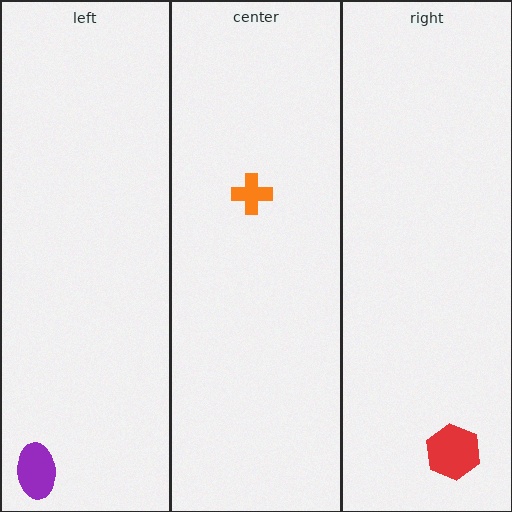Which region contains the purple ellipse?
The left region.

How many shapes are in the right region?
1.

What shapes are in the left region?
The purple ellipse.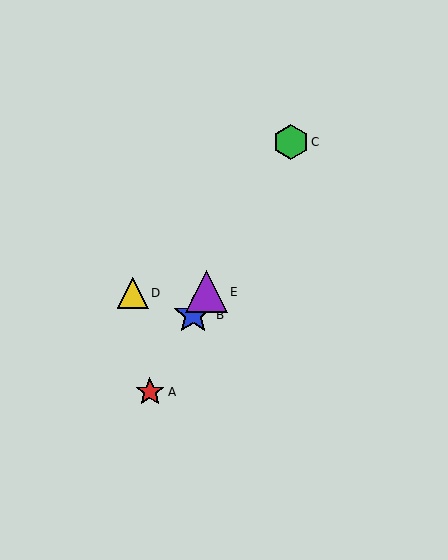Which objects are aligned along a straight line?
Objects A, B, C, E are aligned along a straight line.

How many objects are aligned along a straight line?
4 objects (A, B, C, E) are aligned along a straight line.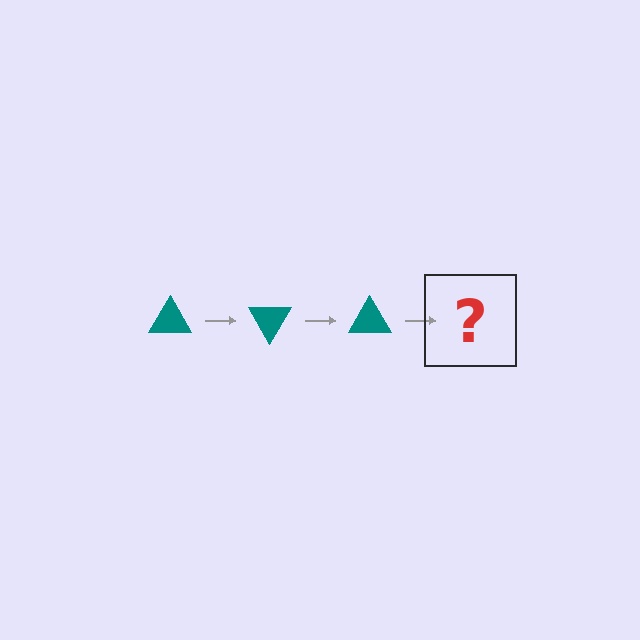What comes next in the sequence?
The next element should be a teal triangle rotated 180 degrees.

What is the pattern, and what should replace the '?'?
The pattern is that the triangle rotates 60 degrees each step. The '?' should be a teal triangle rotated 180 degrees.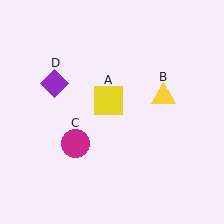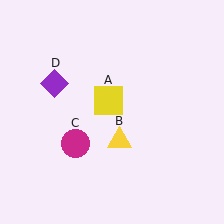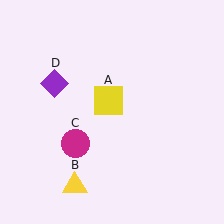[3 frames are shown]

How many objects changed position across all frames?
1 object changed position: yellow triangle (object B).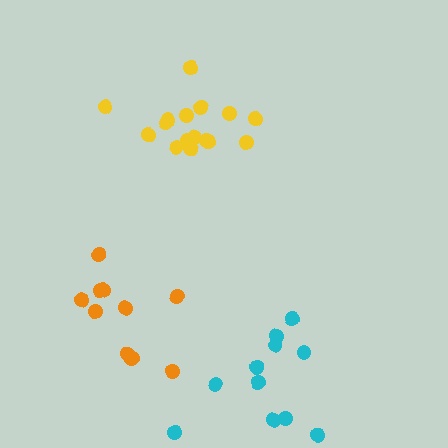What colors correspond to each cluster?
The clusters are colored: cyan, orange, yellow.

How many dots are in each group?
Group 1: 11 dots, Group 2: 10 dots, Group 3: 16 dots (37 total).